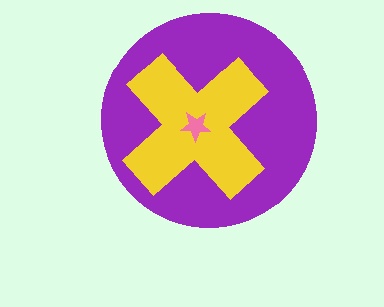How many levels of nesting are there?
3.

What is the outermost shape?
The purple circle.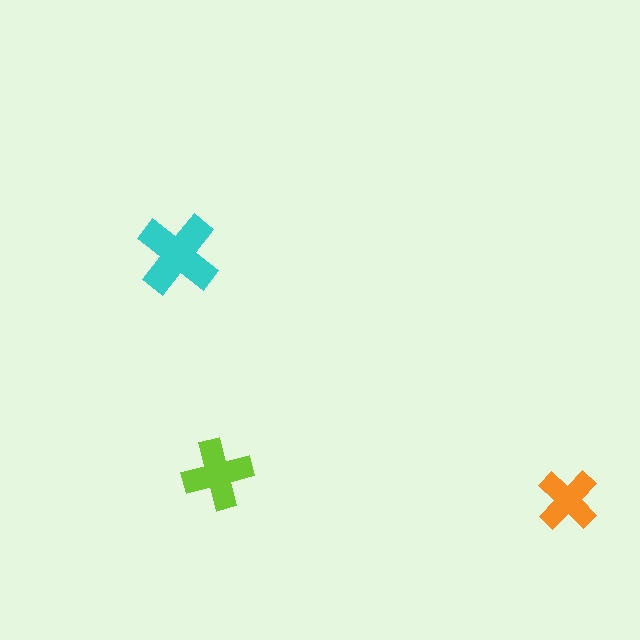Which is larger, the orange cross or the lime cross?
The lime one.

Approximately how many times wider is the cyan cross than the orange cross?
About 1.5 times wider.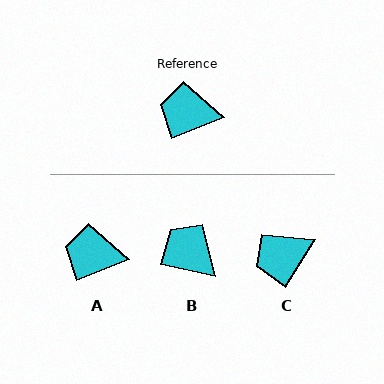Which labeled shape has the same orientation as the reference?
A.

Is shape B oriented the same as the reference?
No, it is off by about 34 degrees.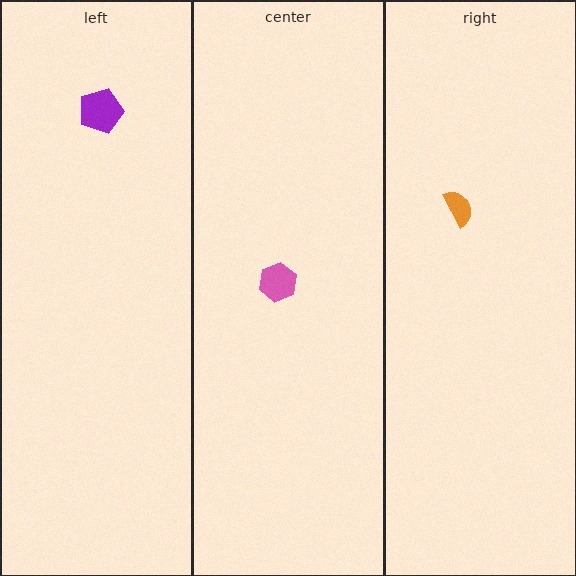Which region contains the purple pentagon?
The left region.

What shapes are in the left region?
The purple pentagon.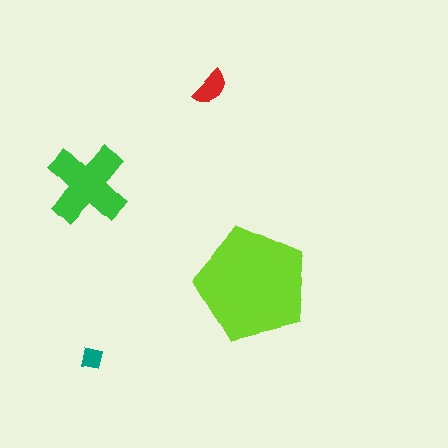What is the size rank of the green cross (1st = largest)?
2nd.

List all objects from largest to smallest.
The lime pentagon, the green cross, the red semicircle, the teal square.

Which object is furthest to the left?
The teal square is leftmost.